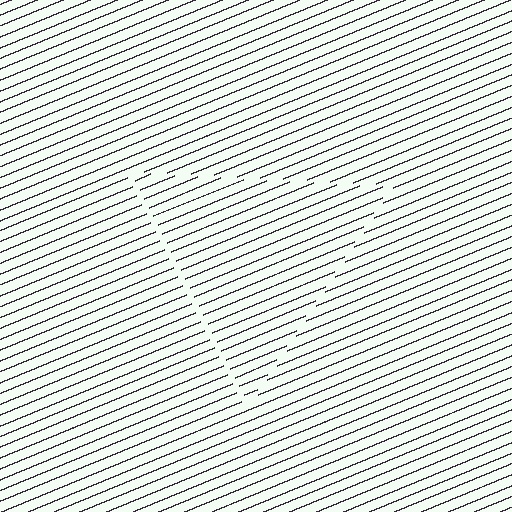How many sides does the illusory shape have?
3 sides — the line-ends trace a triangle.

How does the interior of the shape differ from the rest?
The interior of the shape contains the same grating, shifted by half a period — the contour is defined by the phase discontinuity where line-ends from the inner and outer gratings abut.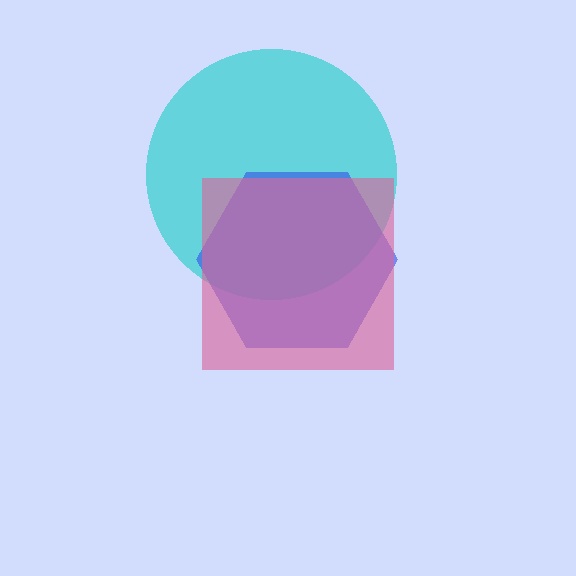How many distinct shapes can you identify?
There are 3 distinct shapes: a cyan circle, a blue hexagon, a pink square.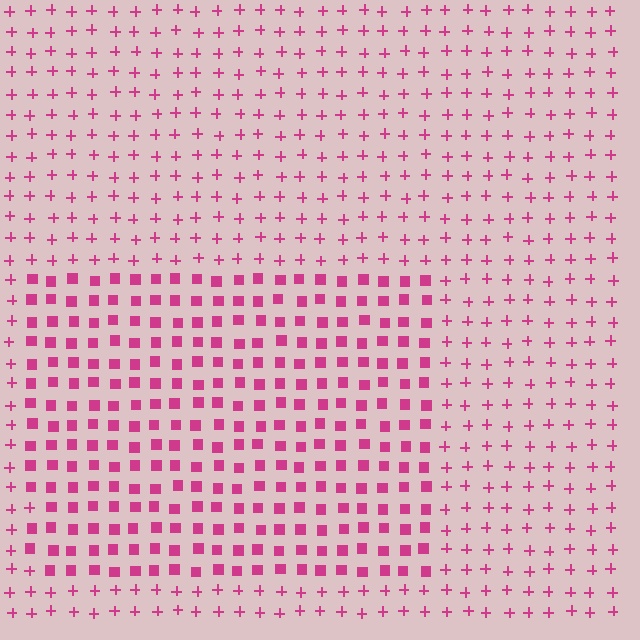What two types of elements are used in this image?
The image uses squares inside the rectangle region and plus signs outside it.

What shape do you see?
I see a rectangle.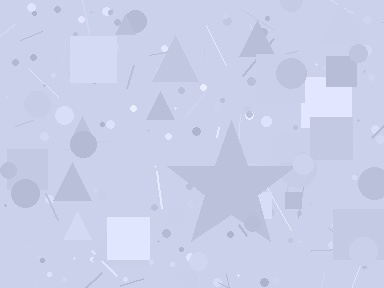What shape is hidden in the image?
A star is hidden in the image.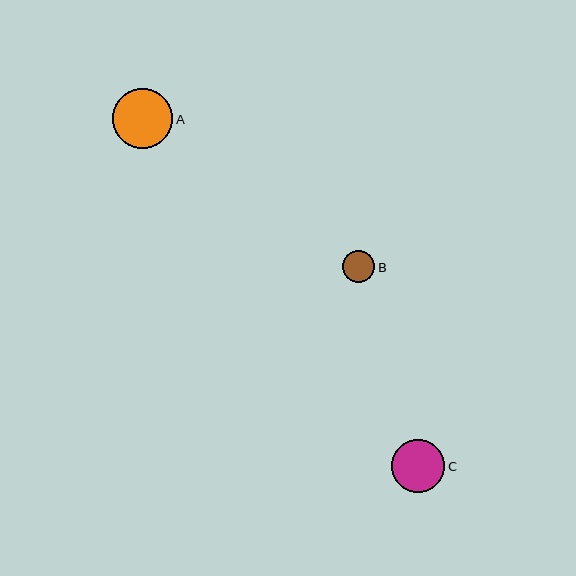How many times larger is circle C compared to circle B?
Circle C is approximately 1.6 times the size of circle B.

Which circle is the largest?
Circle A is the largest with a size of approximately 60 pixels.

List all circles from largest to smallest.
From largest to smallest: A, C, B.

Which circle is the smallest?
Circle B is the smallest with a size of approximately 33 pixels.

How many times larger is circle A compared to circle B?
Circle A is approximately 1.8 times the size of circle B.